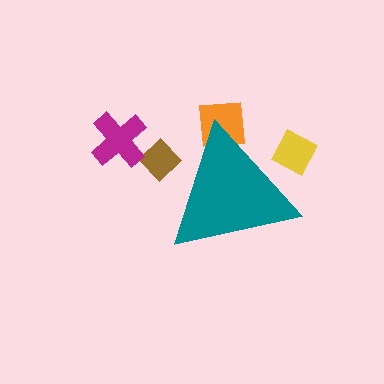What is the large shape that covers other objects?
A teal triangle.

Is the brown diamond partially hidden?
Yes, the brown diamond is partially hidden behind the teal triangle.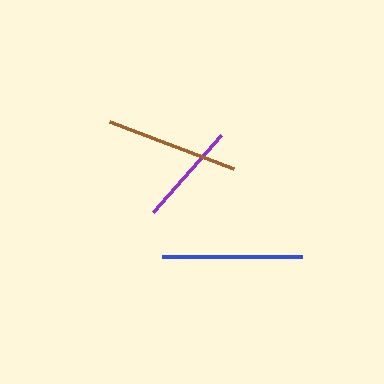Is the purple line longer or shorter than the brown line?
The brown line is longer than the purple line.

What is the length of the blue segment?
The blue segment is approximately 141 pixels long.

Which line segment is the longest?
The blue line is the longest at approximately 141 pixels.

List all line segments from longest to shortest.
From longest to shortest: blue, brown, purple.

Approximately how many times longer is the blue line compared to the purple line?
The blue line is approximately 1.4 times the length of the purple line.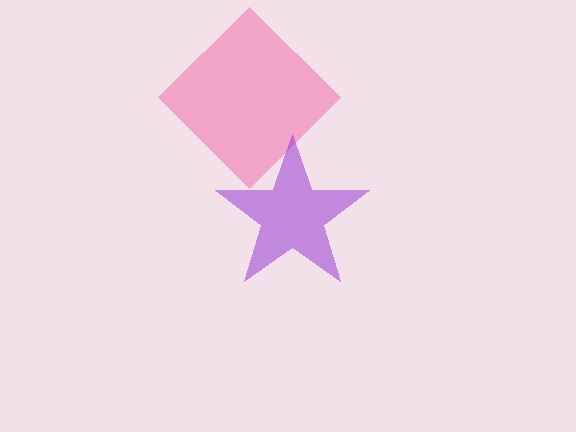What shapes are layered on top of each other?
The layered shapes are: a pink diamond, a purple star.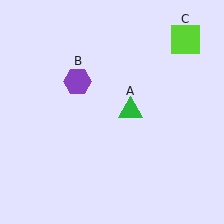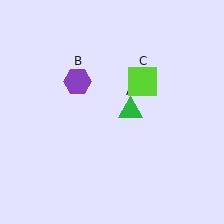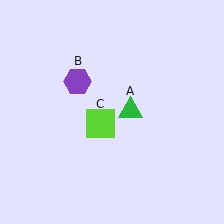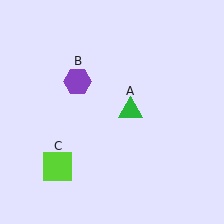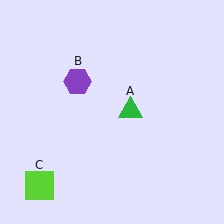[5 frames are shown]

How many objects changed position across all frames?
1 object changed position: lime square (object C).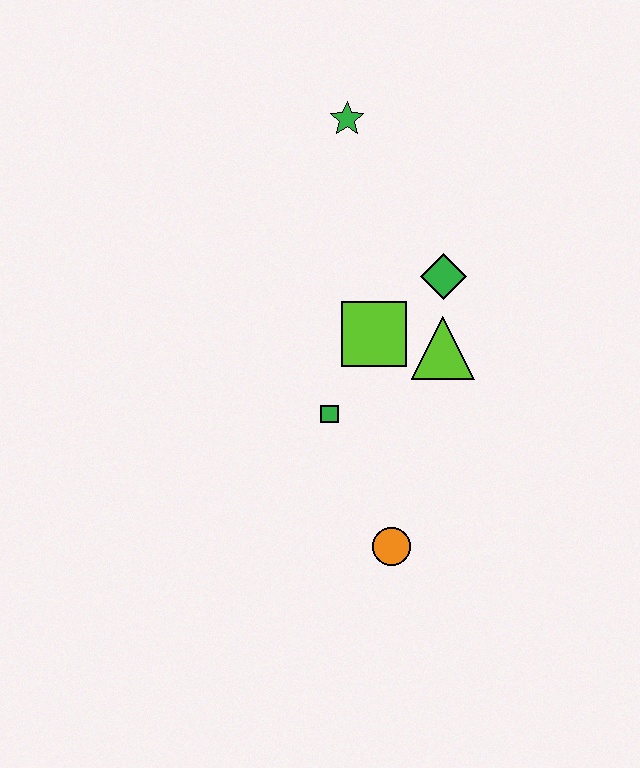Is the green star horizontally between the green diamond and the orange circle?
No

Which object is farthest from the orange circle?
The green star is farthest from the orange circle.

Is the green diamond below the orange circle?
No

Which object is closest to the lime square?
The lime triangle is closest to the lime square.